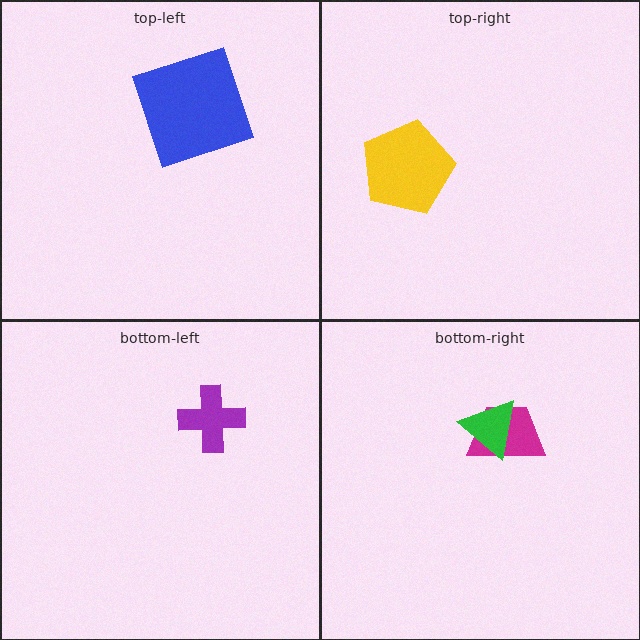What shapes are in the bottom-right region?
The magenta trapezoid, the green triangle.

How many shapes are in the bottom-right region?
2.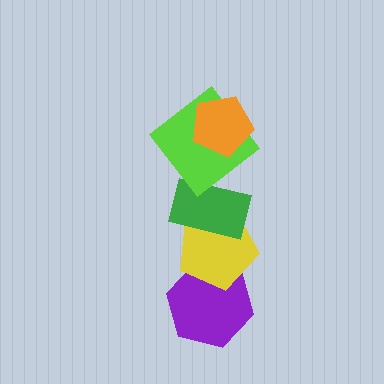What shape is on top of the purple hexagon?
The yellow pentagon is on top of the purple hexagon.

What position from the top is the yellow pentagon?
The yellow pentagon is 4th from the top.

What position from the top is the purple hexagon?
The purple hexagon is 5th from the top.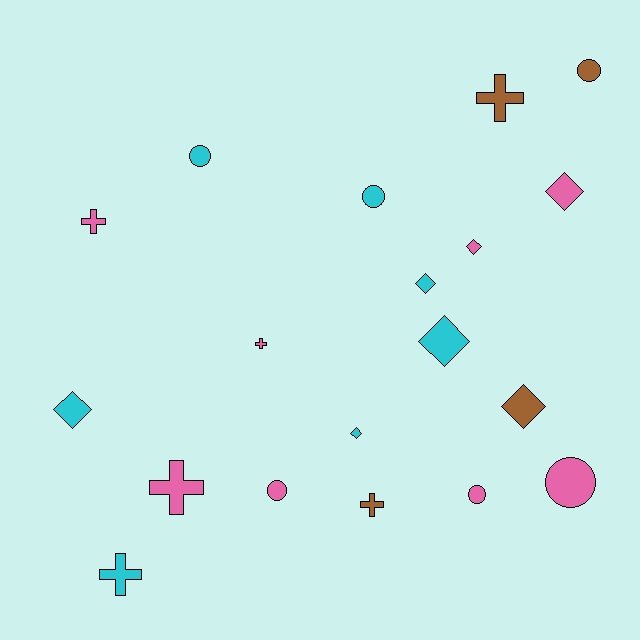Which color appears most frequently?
Pink, with 8 objects.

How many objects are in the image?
There are 19 objects.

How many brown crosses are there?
There are 2 brown crosses.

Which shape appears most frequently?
Diamond, with 7 objects.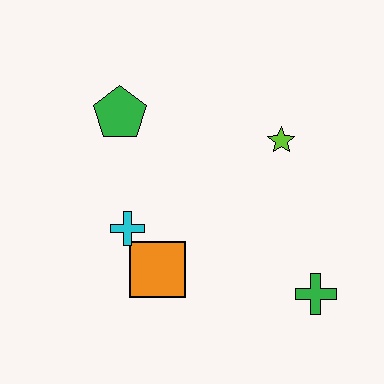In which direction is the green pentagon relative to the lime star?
The green pentagon is to the left of the lime star.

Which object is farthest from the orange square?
The lime star is farthest from the orange square.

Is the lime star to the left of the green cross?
Yes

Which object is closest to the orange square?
The cyan cross is closest to the orange square.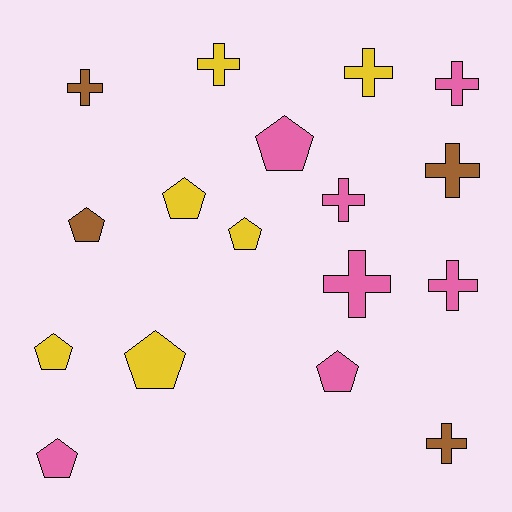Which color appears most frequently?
Pink, with 7 objects.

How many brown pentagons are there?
There is 1 brown pentagon.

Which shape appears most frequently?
Cross, with 9 objects.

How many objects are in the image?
There are 17 objects.